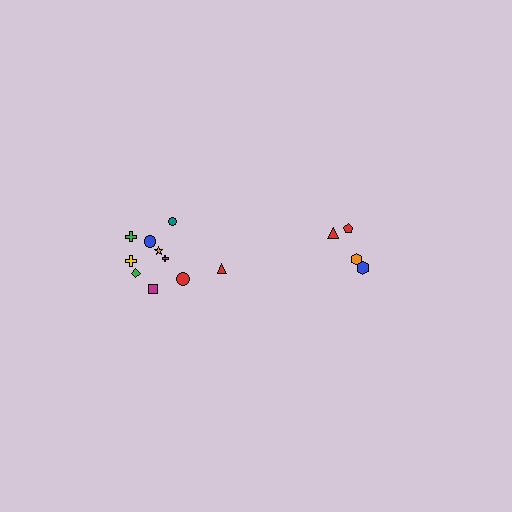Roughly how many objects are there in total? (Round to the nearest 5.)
Roughly 15 objects in total.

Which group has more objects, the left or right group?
The left group.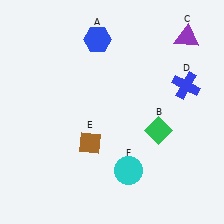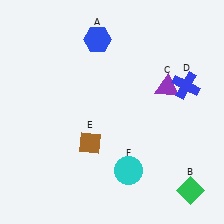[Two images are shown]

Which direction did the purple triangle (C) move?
The purple triangle (C) moved down.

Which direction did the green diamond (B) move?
The green diamond (B) moved down.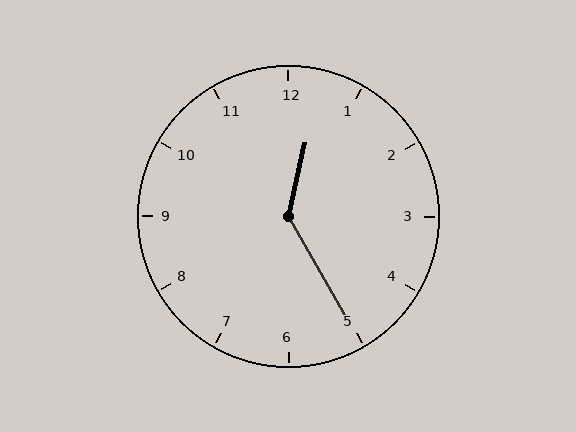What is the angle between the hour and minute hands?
Approximately 138 degrees.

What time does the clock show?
12:25.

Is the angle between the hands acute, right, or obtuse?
It is obtuse.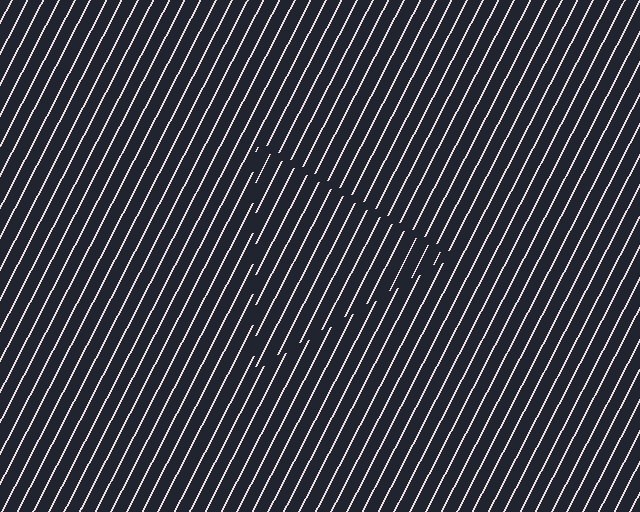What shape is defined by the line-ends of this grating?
An illusory triangle. The interior of the shape contains the same grating, shifted by half a period — the contour is defined by the phase discontinuity where line-ends from the inner and outer gratings abut.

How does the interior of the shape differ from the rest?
The interior of the shape contains the same grating, shifted by half a period — the contour is defined by the phase discontinuity where line-ends from the inner and outer gratings abut.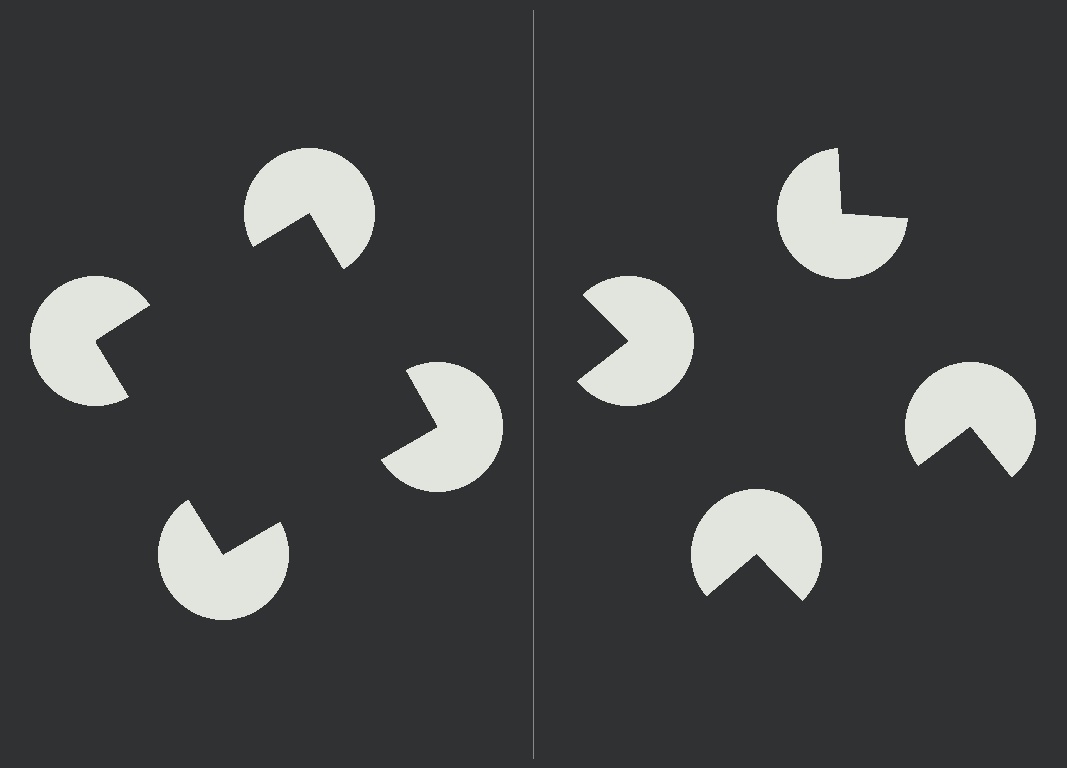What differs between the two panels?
The pac-man discs are positioned identically on both sides; only the wedge orientations differ. On the left they align to a square; on the right they are misaligned.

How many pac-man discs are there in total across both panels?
8 — 4 on each side.